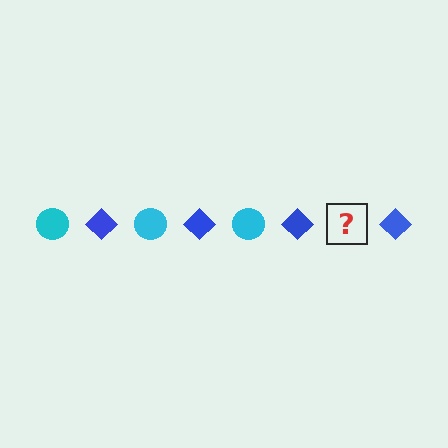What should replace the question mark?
The question mark should be replaced with a cyan circle.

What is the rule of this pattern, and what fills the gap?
The rule is that the pattern alternates between cyan circle and blue diamond. The gap should be filled with a cyan circle.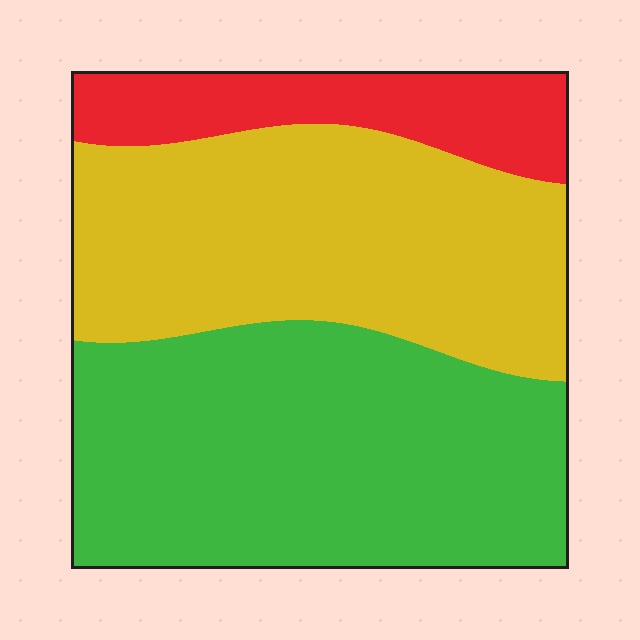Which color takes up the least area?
Red, at roughly 15%.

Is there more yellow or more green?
Green.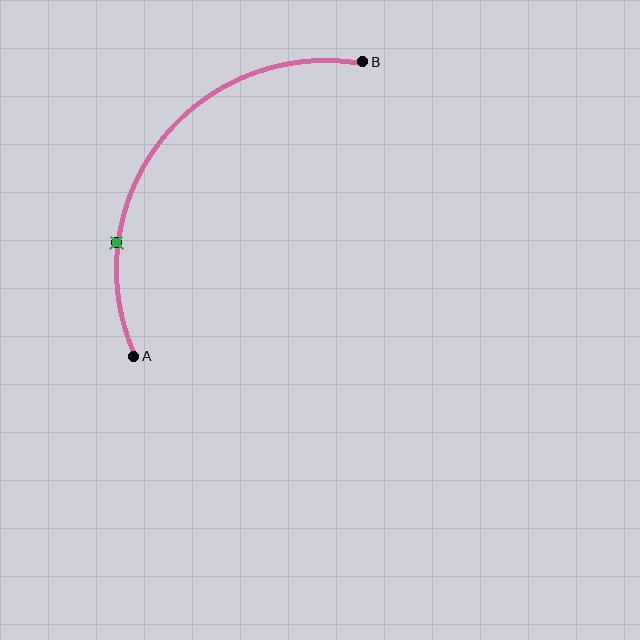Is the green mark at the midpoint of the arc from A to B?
No. The green mark lies on the arc but is closer to endpoint A. The arc midpoint would be at the point on the curve equidistant along the arc from both A and B.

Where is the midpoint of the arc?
The arc midpoint is the point on the curve farthest from the straight line joining A and B. It sits above and to the left of that line.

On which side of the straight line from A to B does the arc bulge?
The arc bulges above and to the left of the straight line connecting A and B.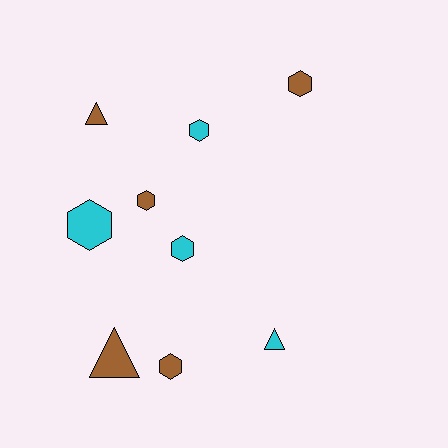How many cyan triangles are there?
There is 1 cyan triangle.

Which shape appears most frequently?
Hexagon, with 6 objects.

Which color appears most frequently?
Brown, with 5 objects.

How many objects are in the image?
There are 9 objects.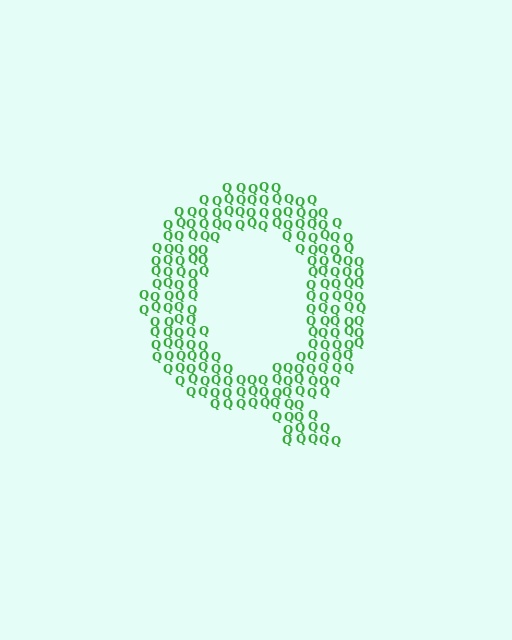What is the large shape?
The large shape is the letter Q.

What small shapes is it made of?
It is made of small letter Q's.